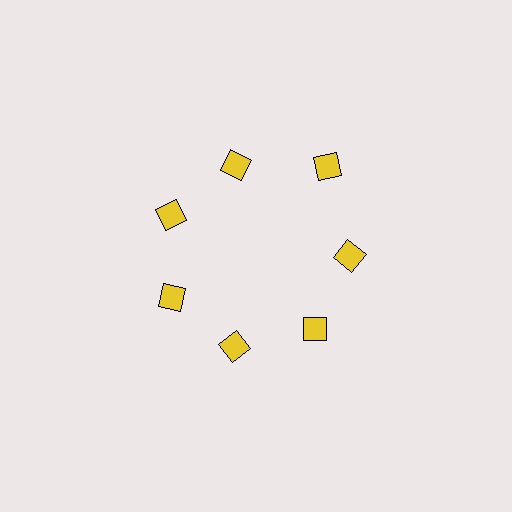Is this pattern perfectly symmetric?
No. The 7 yellow squares are arranged in a ring, but one element near the 1 o'clock position is pushed outward from the center, breaking the 7-fold rotational symmetry.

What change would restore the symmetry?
The symmetry would be restored by moving it inward, back onto the ring so that all 7 squares sit at equal angles and equal distance from the center.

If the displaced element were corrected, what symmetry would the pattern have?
It would have 7-fold rotational symmetry — the pattern would map onto itself every 51 degrees.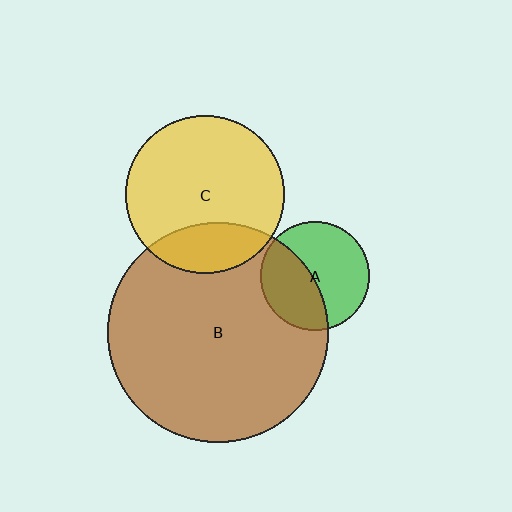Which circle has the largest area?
Circle B (brown).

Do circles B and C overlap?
Yes.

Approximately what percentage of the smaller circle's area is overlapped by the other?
Approximately 25%.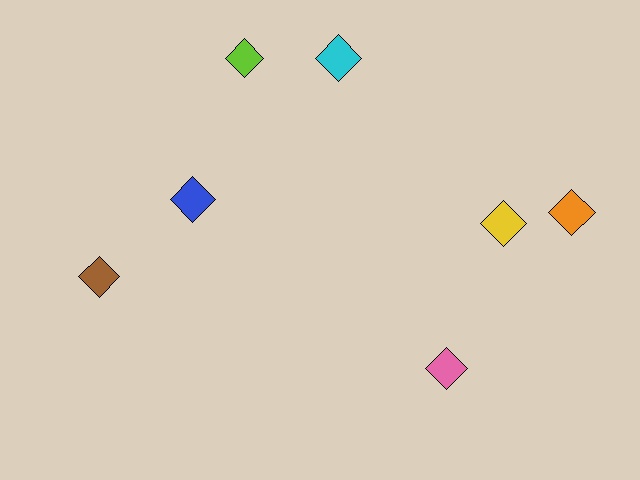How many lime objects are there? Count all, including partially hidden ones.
There is 1 lime object.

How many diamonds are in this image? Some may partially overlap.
There are 7 diamonds.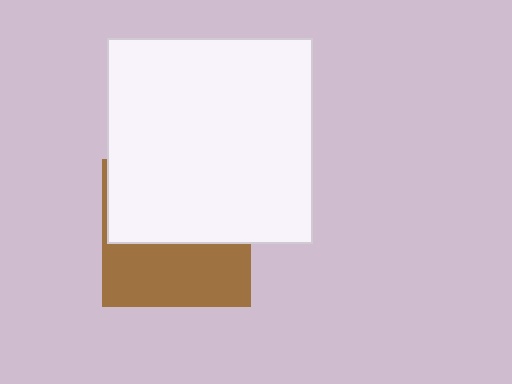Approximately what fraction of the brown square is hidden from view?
Roughly 54% of the brown square is hidden behind the white square.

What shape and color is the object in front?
The object in front is a white square.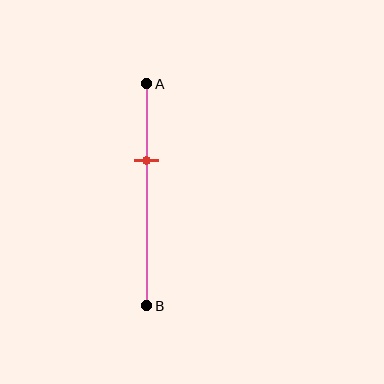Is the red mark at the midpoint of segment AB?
No, the mark is at about 35% from A, not at the 50% midpoint.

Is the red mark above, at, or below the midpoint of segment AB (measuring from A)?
The red mark is above the midpoint of segment AB.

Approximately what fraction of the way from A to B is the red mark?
The red mark is approximately 35% of the way from A to B.